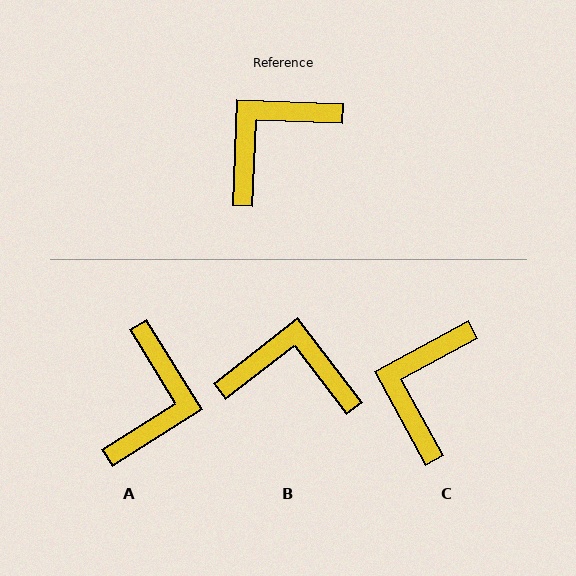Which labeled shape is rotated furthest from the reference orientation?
A, about 146 degrees away.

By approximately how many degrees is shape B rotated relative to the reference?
Approximately 50 degrees clockwise.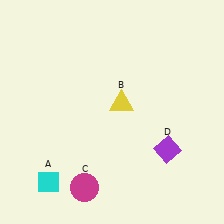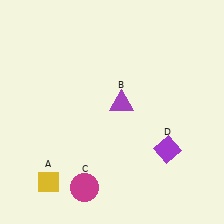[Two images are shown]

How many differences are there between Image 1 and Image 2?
There are 2 differences between the two images.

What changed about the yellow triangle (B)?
In Image 1, B is yellow. In Image 2, it changed to purple.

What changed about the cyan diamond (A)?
In Image 1, A is cyan. In Image 2, it changed to yellow.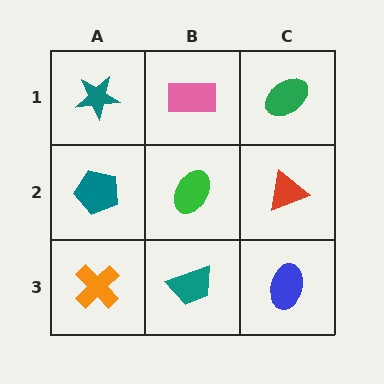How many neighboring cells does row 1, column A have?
2.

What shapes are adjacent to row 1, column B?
A green ellipse (row 2, column B), a teal star (row 1, column A), a green ellipse (row 1, column C).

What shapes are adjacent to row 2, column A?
A teal star (row 1, column A), an orange cross (row 3, column A), a green ellipse (row 2, column B).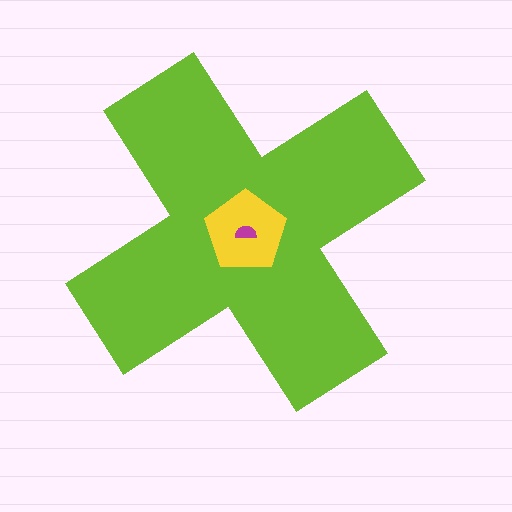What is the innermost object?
The magenta semicircle.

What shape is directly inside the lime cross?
The yellow pentagon.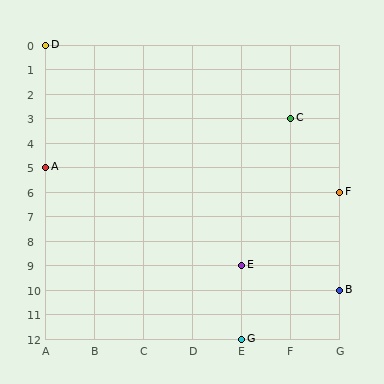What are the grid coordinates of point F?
Point F is at grid coordinates (G, 6).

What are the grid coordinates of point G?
Point G is at grid coordinates (E, 12).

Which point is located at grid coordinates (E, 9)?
Point E is at (E, 9).